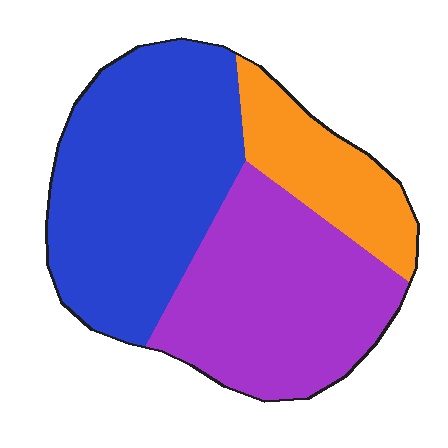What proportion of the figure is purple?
Purple takes up between a quarter and a half of the figure.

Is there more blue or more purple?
Blue.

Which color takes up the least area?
Orange, at roughly 15%.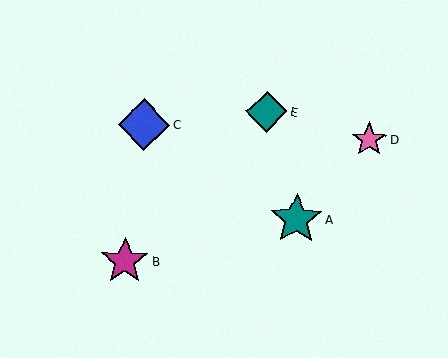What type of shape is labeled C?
Shape C is a blue diamond.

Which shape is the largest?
The teal star (labeled A) is the largest.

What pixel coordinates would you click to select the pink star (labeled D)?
Click at (369, 140) to select the pink star D.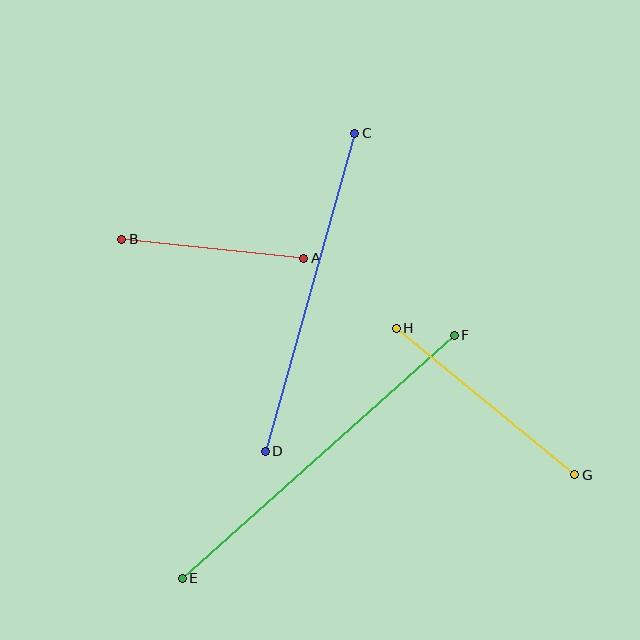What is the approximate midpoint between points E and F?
The midpoint is at approximately (318, 457) pixels.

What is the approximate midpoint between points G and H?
The midpoint is at approximately (485, 401) pixels.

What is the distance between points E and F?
The distance is approximately 365 pixels.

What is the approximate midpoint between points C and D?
The midpoint is at approximately (310, 292) pixels.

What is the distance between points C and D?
The distance is approximately 331 pixels.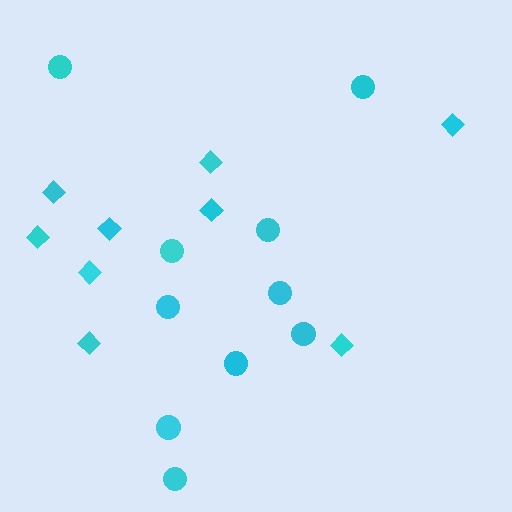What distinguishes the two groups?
There are 2 groups: one group of circles (10) and one group of diamonds (9).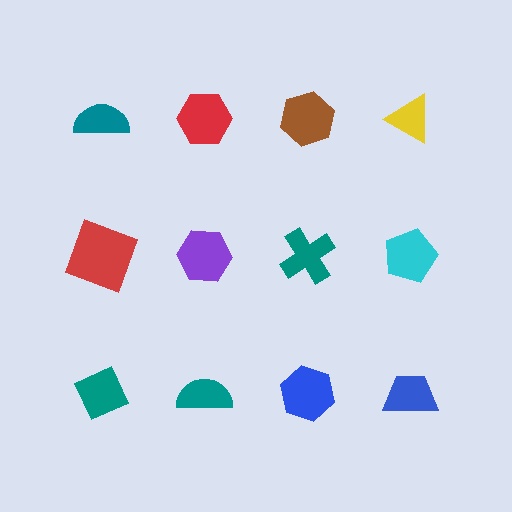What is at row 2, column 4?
A cyan pentagon.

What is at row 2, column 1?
A red square.